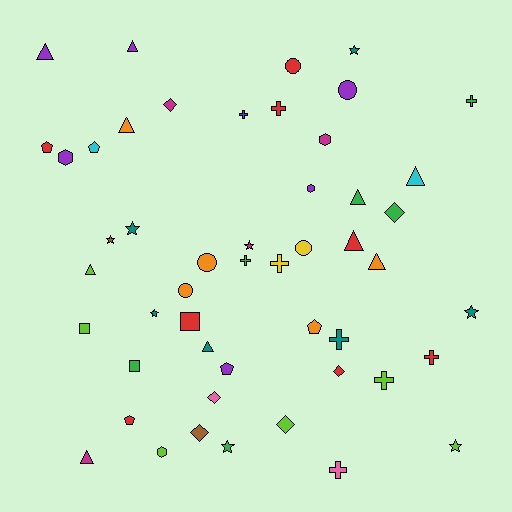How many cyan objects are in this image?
There are 2 cyan objects.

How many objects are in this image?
There are 50 objects.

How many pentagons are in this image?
There are 5 pentagons.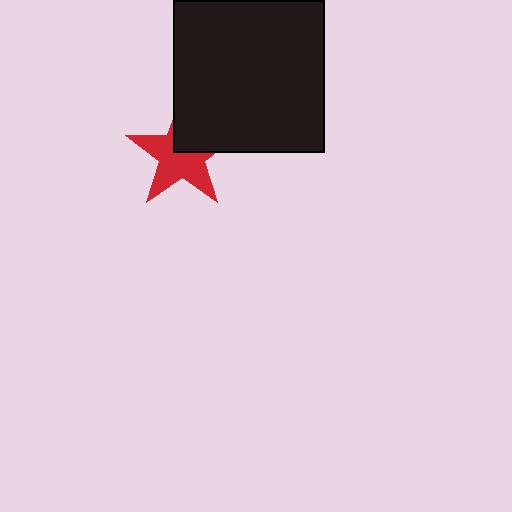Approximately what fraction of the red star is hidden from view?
Roughly 36% of the red star is hidden behind the black square.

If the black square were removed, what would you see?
You would see the complete red star.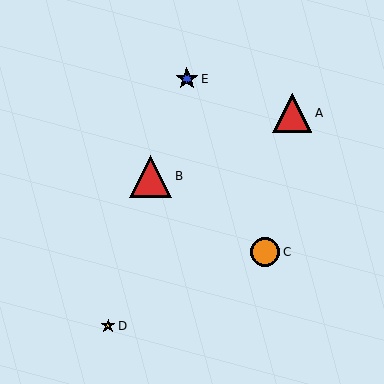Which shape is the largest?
The red triangle (labeled B) is the largest.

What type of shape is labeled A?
Shape A is a red triangle.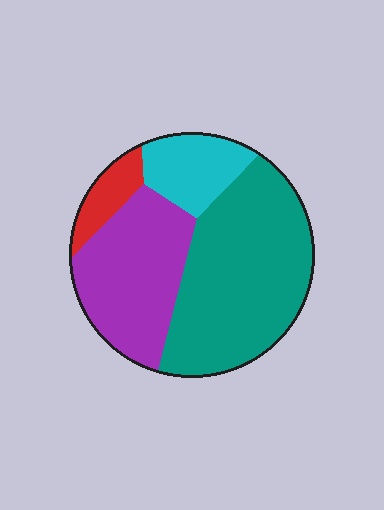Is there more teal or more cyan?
Teal.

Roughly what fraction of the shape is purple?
Purple takes up about one third (1/3) of the shape.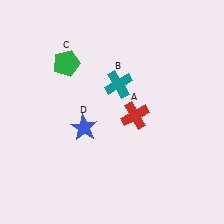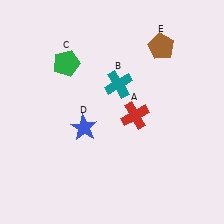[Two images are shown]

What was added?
A brown pentagon (E) was added in Image 2.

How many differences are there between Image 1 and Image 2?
There is 1 difference between the two images.